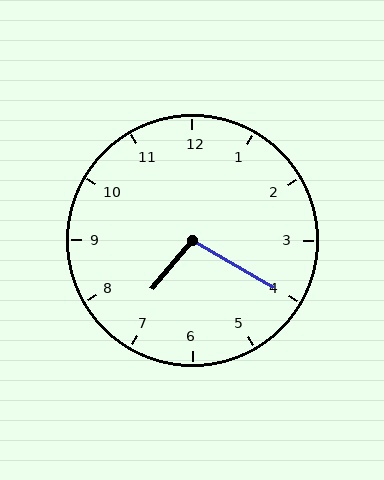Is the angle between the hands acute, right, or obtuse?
It is obtuse.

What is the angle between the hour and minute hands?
Approximately 100 degrees.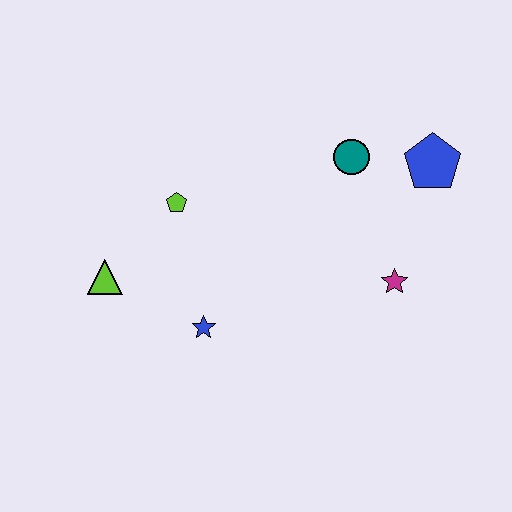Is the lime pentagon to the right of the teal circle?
No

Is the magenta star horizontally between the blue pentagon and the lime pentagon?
Yes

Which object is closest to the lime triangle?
The lime pentagon is closest to the lime triangle.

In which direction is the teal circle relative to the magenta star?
The teal circle is above the magenta star.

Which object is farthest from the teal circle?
The lime triangle is farthest from the teal circle.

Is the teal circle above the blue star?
Yes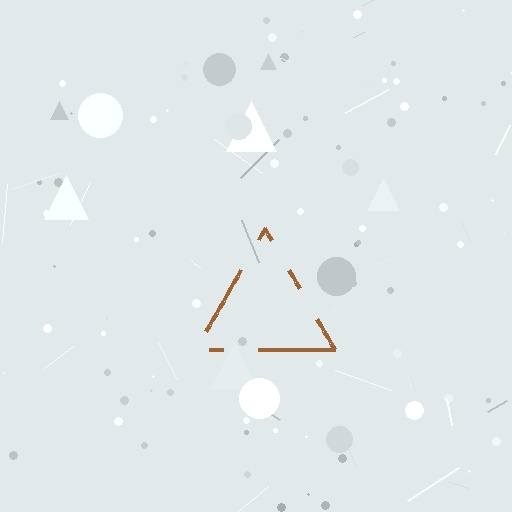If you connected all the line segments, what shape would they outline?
They would outline a triangle.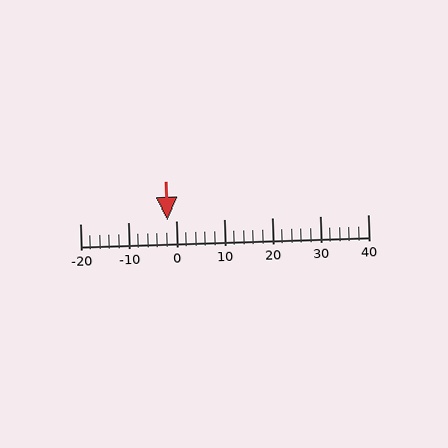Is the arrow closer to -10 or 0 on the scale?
The arrow is closer to 0.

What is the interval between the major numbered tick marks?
The major tick marks are spaced 10 units apart.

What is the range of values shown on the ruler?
The ruler shows values from -20 to 40.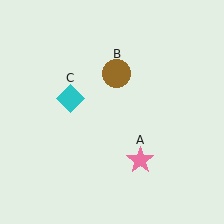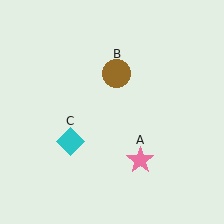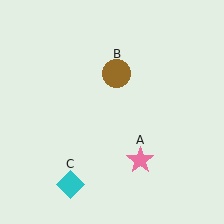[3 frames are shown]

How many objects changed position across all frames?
1 object changed position: cyan diamond (object C).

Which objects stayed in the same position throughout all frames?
Pink star (object A) and brown circle (object B) remained stationary.